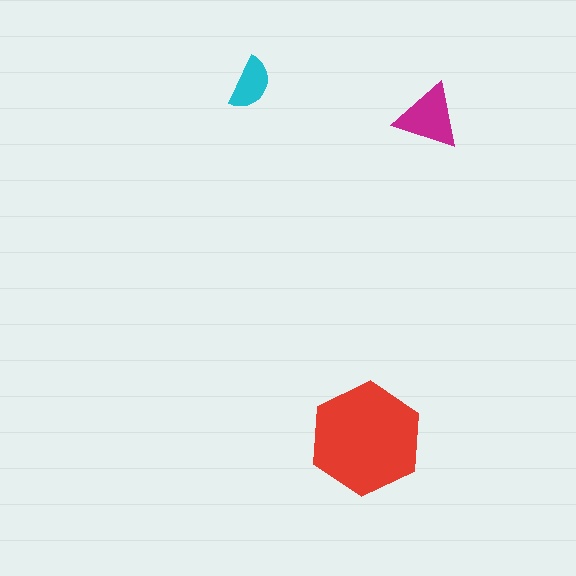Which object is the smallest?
The cyan semicircle.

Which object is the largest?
The red hexagon.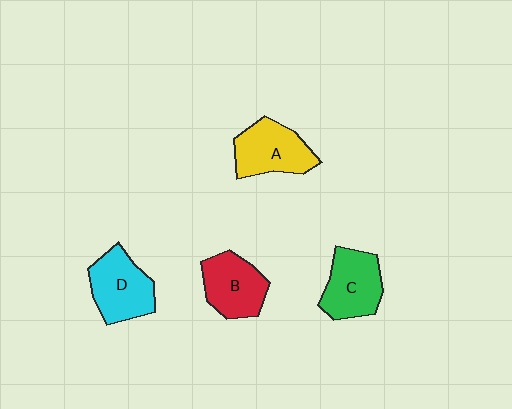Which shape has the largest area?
Shape D (cyan).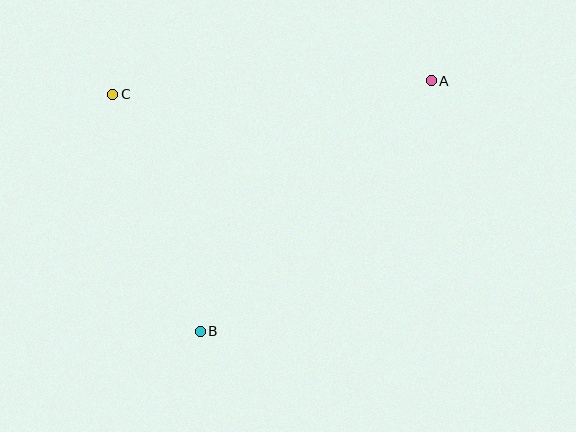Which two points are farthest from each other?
Points A and B are farthest from each other.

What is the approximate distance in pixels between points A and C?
The distance between A and C is approximately 319 pixels.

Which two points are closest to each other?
Points B and C are closest to each other.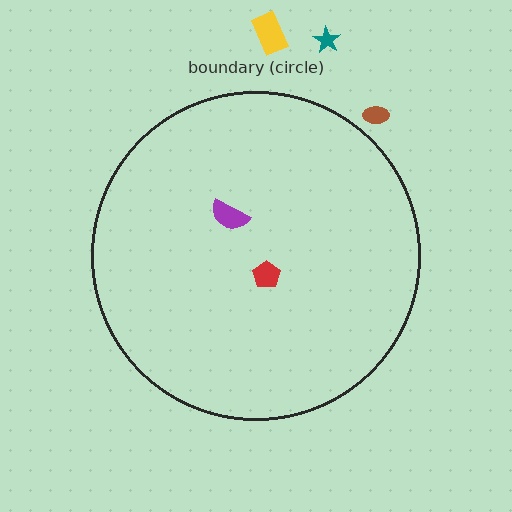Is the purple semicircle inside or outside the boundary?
Inside.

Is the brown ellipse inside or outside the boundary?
Outside.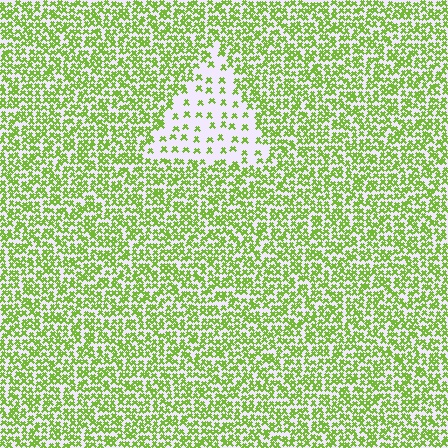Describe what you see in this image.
The image contains small lime elements arranged at two different densities. A triangle-shaped region is visible where the elements are less densely packed than the surrounding area.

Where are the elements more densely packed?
The elements are more densely packed outside the triangle boundary.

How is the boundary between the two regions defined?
The boundary is defined by a change in element density (approximately 3.0x ratio). All elements are the same color, size, and shape.